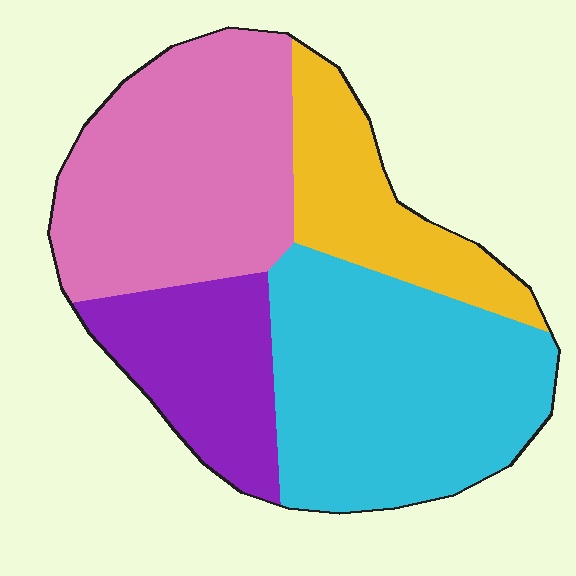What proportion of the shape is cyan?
Cyan takes up between a third and a half of the shape.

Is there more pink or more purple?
Pink.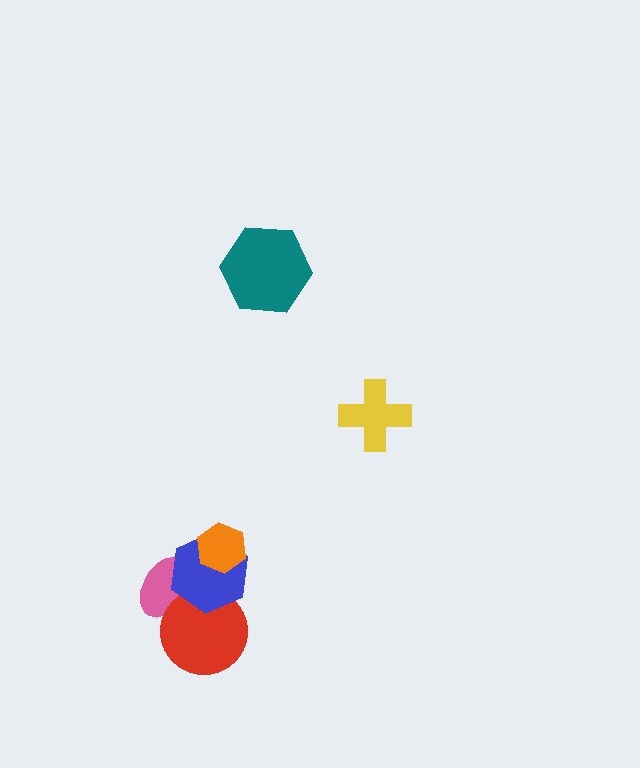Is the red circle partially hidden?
Yes, it is partially covered by another shape.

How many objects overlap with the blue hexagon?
3 objects overlap with the blue hexagon.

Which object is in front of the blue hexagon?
The orange hexagon is in front of the blue hexagon.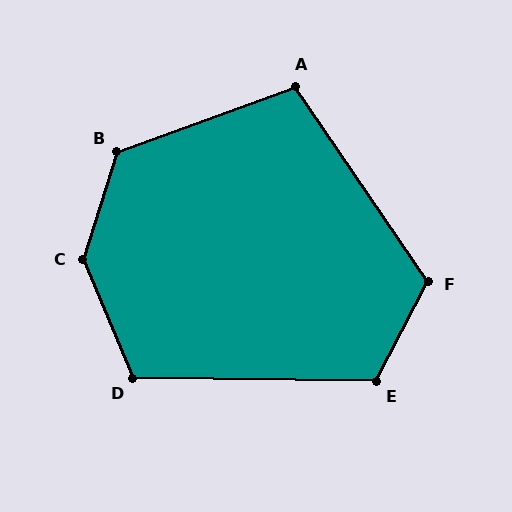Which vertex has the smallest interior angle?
A, at approximately 104 degrees.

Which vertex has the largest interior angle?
C, at approximately 139 degrees.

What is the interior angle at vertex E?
Approximately 117 degrees (obtuse).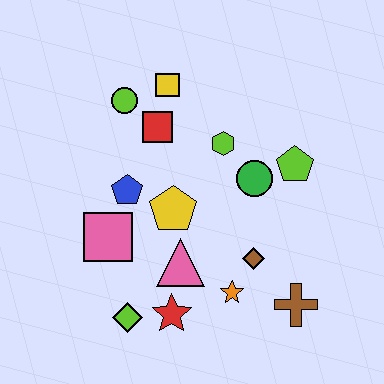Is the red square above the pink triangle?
Yes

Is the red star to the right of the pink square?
Yes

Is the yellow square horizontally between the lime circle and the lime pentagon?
Yes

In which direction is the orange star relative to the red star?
The orange star is to the right of the red star.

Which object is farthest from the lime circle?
The brown cross is farthest from the lime circle.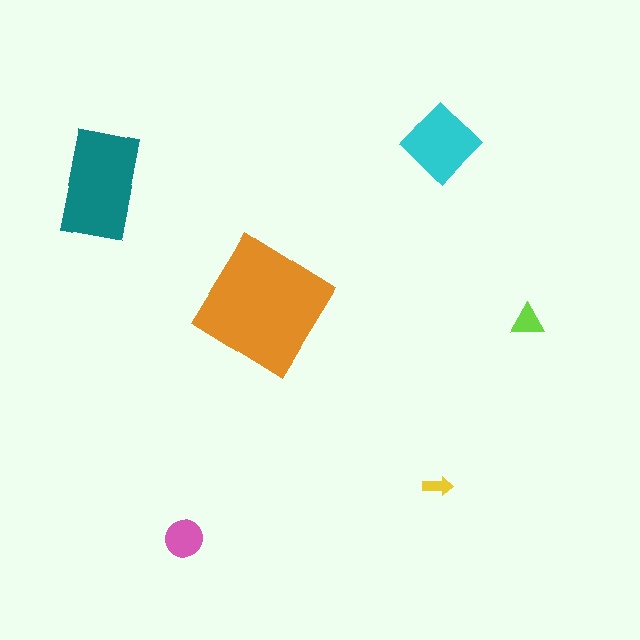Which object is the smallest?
The yellow arrow.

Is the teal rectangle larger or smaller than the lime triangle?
Larger.